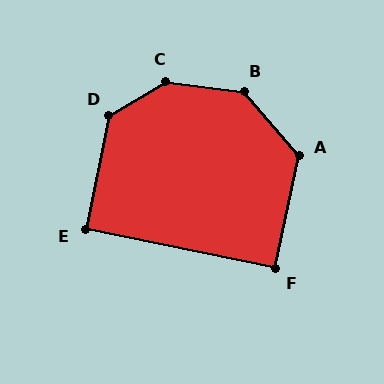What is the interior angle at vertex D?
Approximately 132 degrees (obtuse).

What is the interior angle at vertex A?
Approximately 128 degrees (obtuse).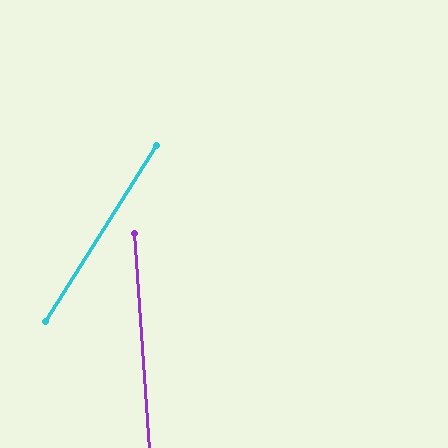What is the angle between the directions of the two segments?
Approximately 36 degrees.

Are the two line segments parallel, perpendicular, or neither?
Neither parallel nor perpendicular — they differ by about 36°.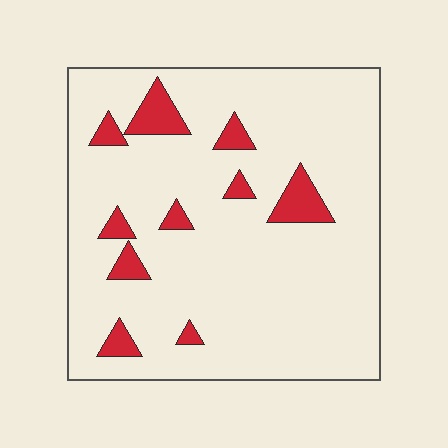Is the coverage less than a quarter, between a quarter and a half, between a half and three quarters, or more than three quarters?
Less than a quarter.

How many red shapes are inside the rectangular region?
10.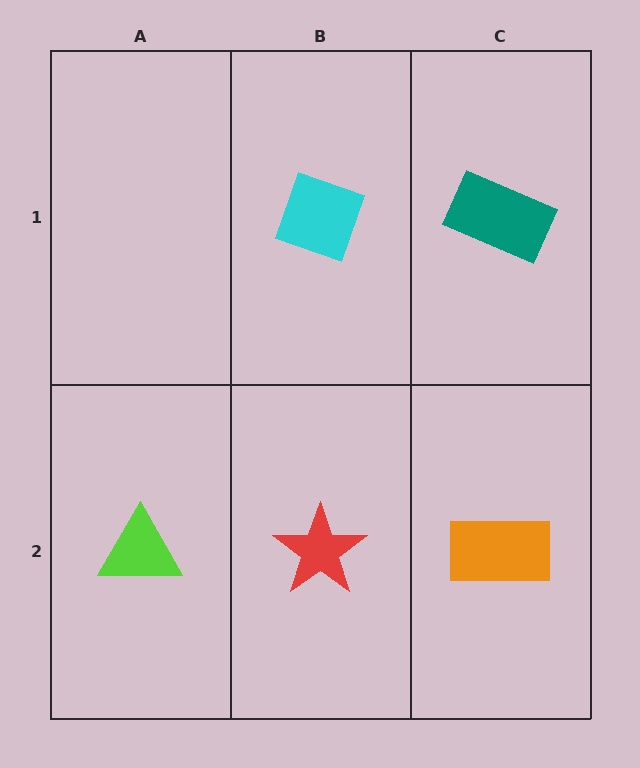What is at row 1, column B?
A cyan diamond.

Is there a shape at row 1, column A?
No, that cell is empty.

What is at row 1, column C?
A teal rectangle.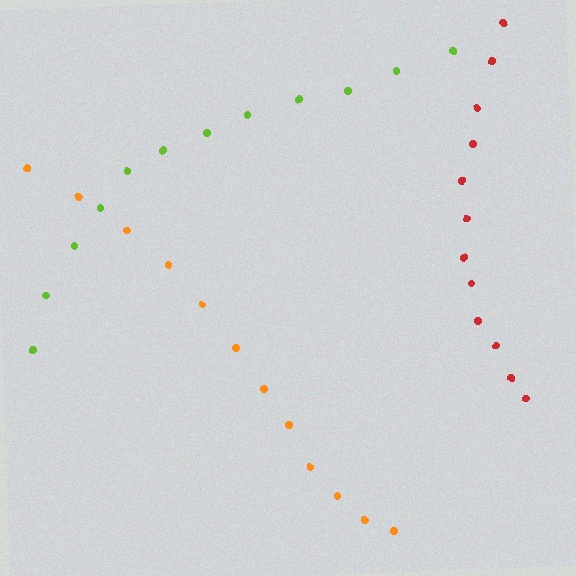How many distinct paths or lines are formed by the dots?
There are 3 distinct paths.